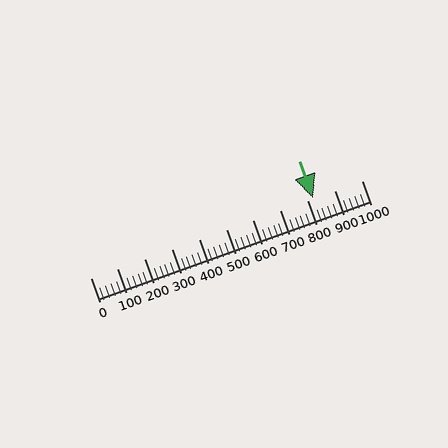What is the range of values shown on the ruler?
The ruler shows values from 0 to 1000.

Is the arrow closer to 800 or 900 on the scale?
The arrow is closer to 800.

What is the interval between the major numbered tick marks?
The major tick marks are spaced 100 units apart.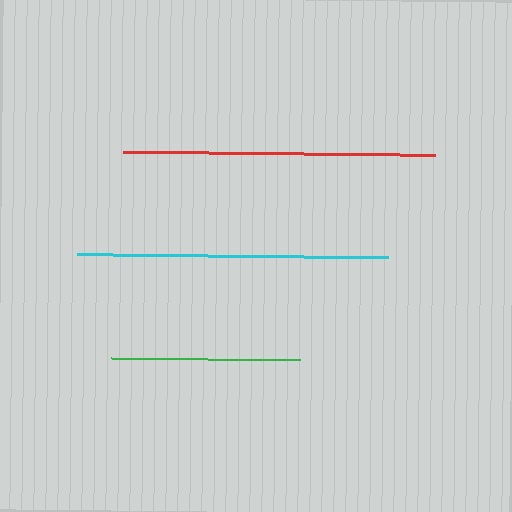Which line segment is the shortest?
The green line is the shortest at approximately 189 pixels.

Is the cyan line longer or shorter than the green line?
The cyan line is longer than the green line.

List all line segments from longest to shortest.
From longest to shortest: red, cyan, green.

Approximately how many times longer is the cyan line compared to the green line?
The cyan line is approximately 1.6 times the length of the green line.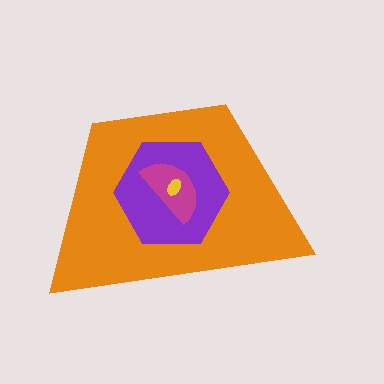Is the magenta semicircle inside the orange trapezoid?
Yes.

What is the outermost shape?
The orange trapezoid.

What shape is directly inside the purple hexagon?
The magenta semicircle.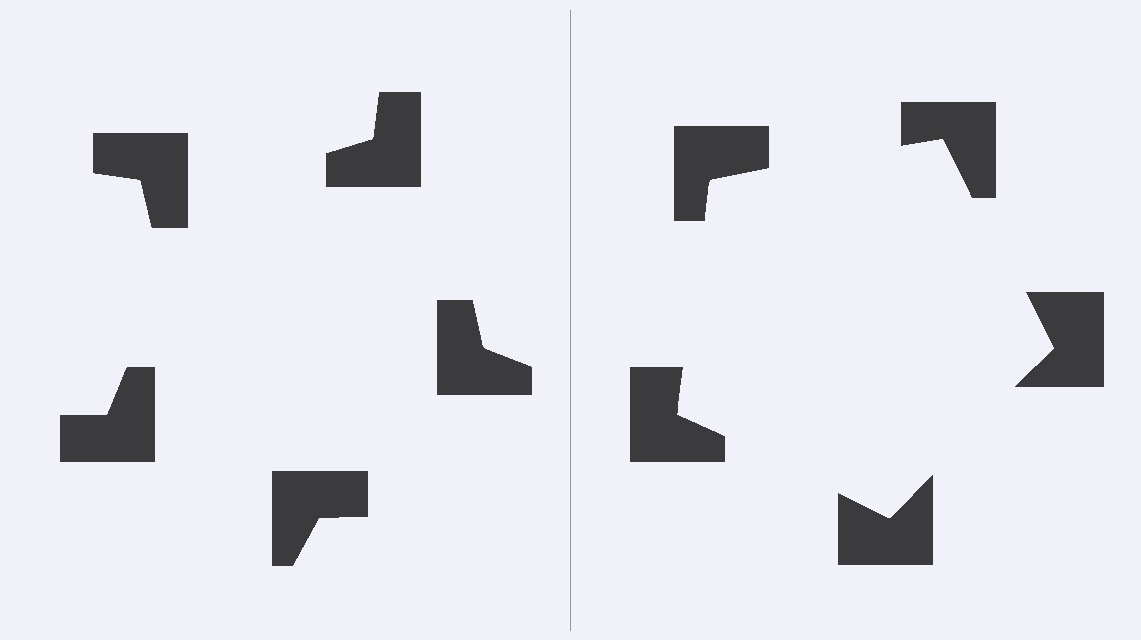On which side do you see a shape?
An illusory pentagon appears on the right side. On the left side the wedge cuts are rotated, so no coherent shape forms.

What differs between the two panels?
The notched squares are positioned identically on both sides; only the wedge orientations differ. On the right they align to a pentagon; on the left they are misaligned.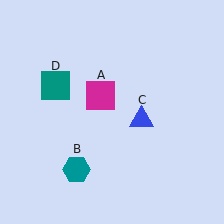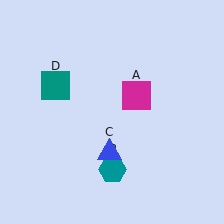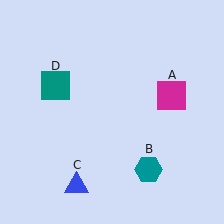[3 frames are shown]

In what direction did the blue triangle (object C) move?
The blue triangle (object C) moved down and to the left.